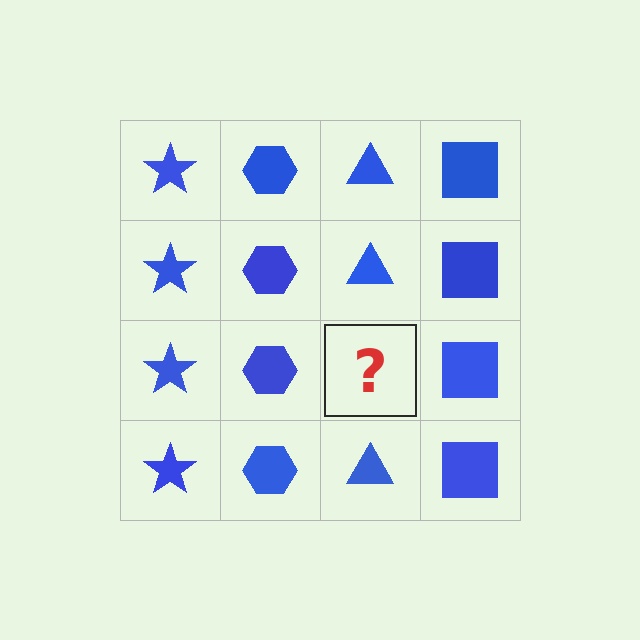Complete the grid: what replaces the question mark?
The question mark should be replaced with a blue triangle.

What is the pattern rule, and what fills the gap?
The rule is that each column has a consistent shape. The gap should be filled with a blue triangle.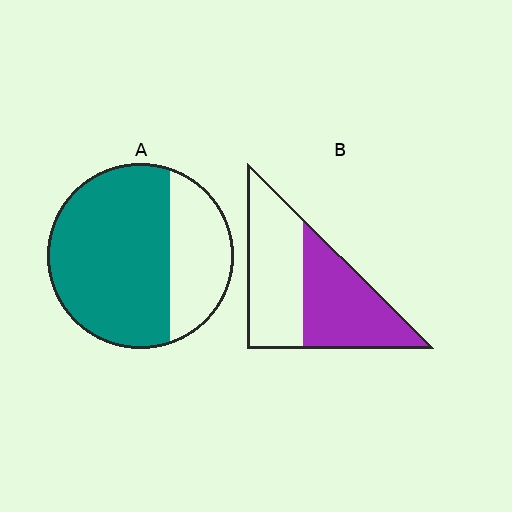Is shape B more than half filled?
Roughly half.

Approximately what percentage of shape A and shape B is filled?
A is approximately 70% and B is approximately 50%.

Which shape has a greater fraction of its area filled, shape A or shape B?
Shape A.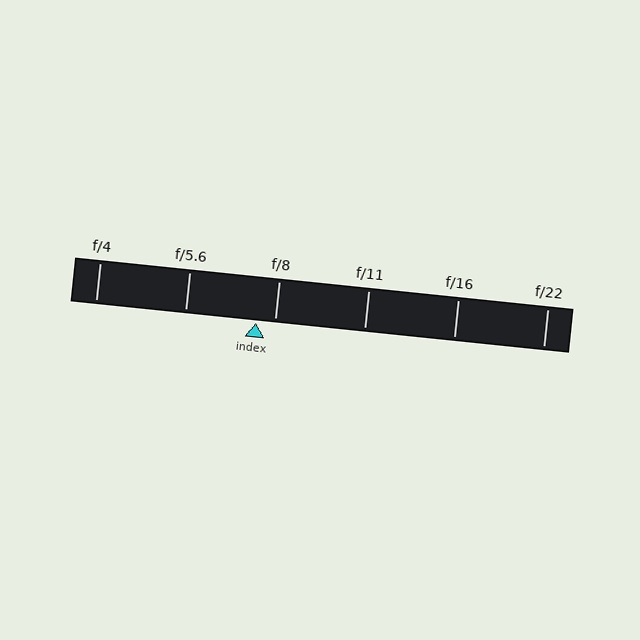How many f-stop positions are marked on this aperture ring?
There are 6 f-stop positions marked.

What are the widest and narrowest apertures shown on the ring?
The widest aperture shown is f/4 and the narrowest is f/22.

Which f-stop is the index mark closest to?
The index mark is closest to f/8.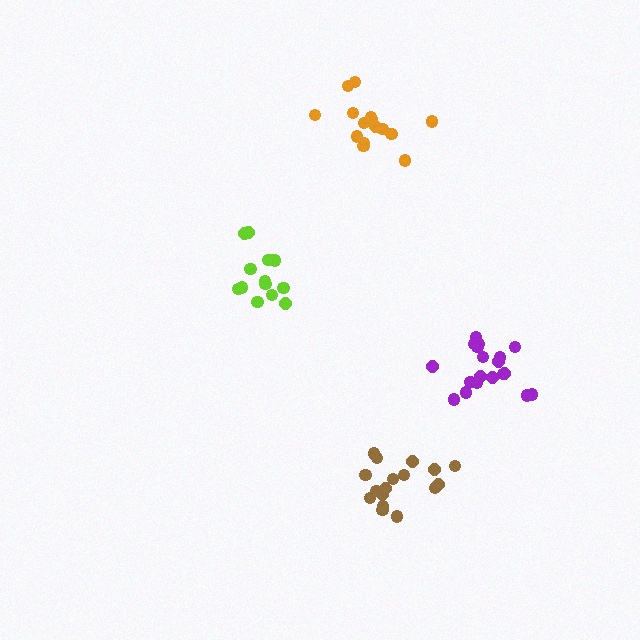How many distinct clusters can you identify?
There are 4 distinct clusters.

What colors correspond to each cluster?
The clusters are colored: brown, purple, lime, orange.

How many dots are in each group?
Group 1: 17 dots, Group 2: 19 dots, Group 3: 14 dots, Group 4: 15 dots (65 total).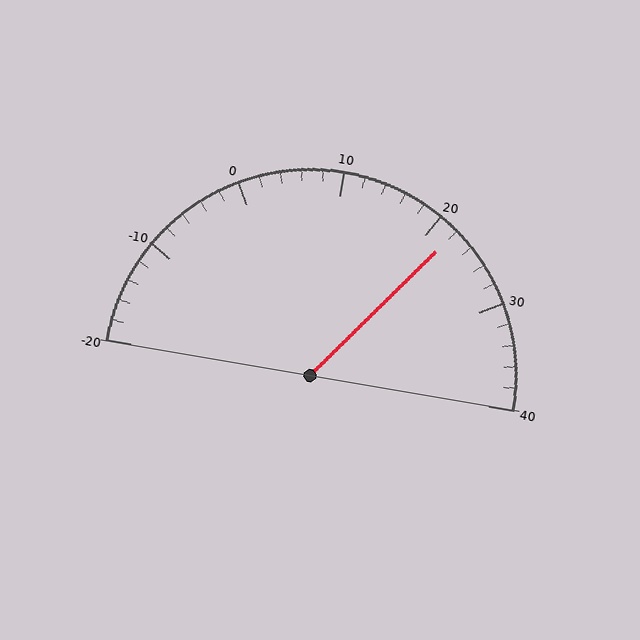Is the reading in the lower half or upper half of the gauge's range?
The reading is in the upper half of the range (-20 to 40).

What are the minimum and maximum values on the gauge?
The gauge ranges from -20 to 40.